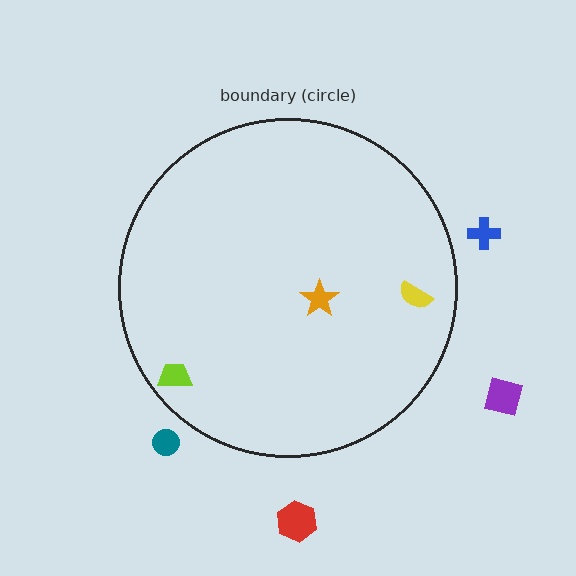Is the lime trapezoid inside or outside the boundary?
Inside.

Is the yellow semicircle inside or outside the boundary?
Inside.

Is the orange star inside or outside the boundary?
Inside.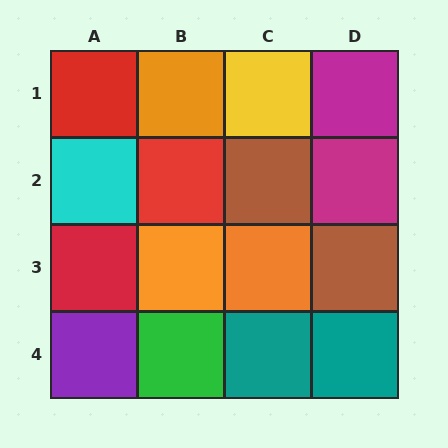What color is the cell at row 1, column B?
Orange.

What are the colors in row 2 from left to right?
Cyan, red, brown, magenta.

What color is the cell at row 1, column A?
Red.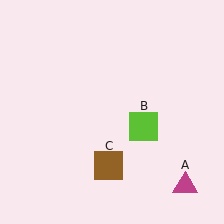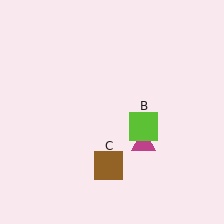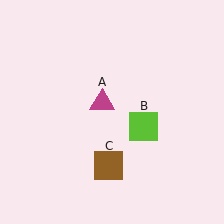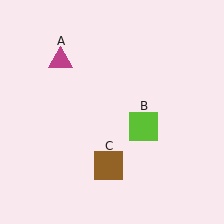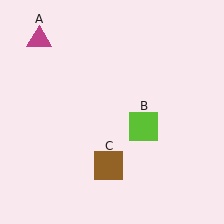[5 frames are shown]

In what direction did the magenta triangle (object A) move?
The magenta triangle (object A) moved up and to the left.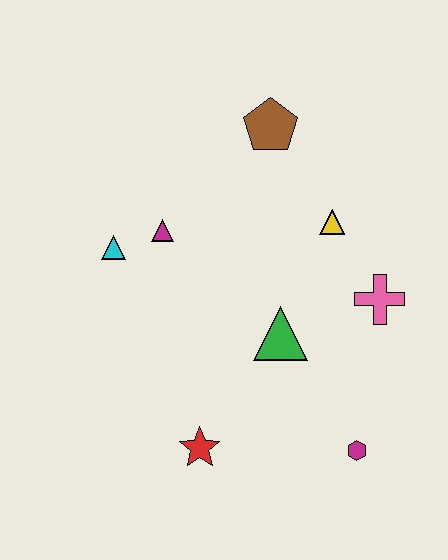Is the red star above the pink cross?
No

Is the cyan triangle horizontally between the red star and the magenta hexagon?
No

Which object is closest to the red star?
The green triangle is closest to the red star.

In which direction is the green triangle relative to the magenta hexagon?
The green triangle is above the magenta hexagon.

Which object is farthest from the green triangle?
The brown pentagon is farthest from the green triangle.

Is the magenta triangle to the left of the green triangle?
Yes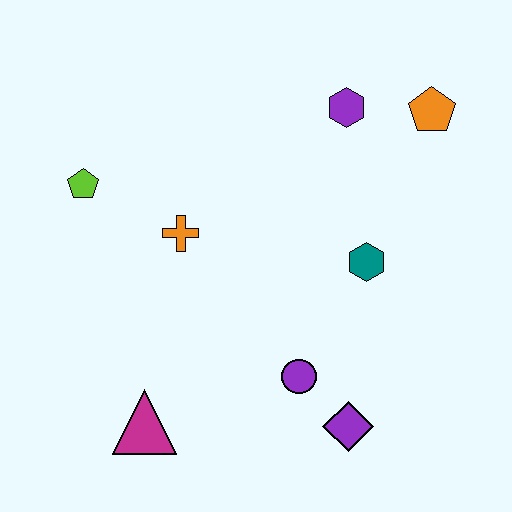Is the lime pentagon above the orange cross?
Yes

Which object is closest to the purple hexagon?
The orange pentagon is closest to the purple hexagon.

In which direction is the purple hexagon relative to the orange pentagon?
The purple hexagon is to the left of the orange pentagon.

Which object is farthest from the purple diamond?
The lime pentagon is farthest from the purple diamond.